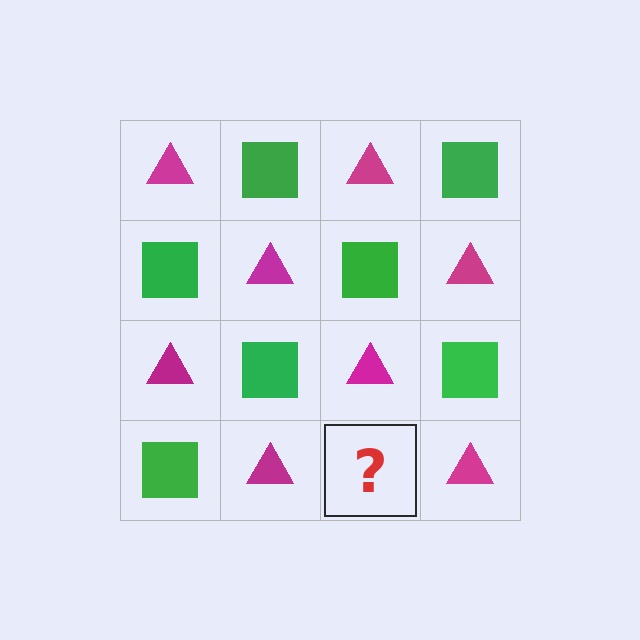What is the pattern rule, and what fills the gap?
The rule is that it alternates magenta triangle and green square in a checkerboard pattern. The gap should be filled with a green square.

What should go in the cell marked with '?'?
The missing cell should contain a green square.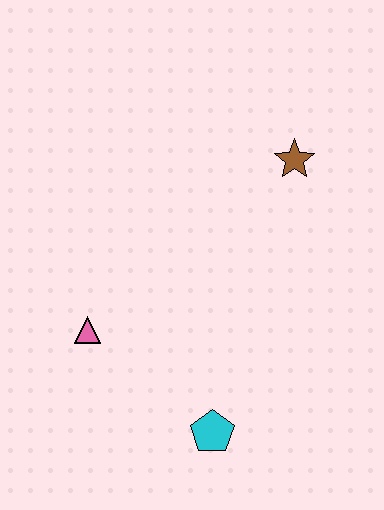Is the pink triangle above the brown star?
No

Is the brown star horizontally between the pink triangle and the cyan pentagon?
No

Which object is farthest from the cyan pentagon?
The brown star is farthest from the cyan pentagon.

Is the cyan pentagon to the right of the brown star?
No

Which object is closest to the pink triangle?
The cyan pentagon is closest to the pink triangle.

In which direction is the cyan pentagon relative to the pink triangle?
The cyan pentagon is to the right of the pink triangle.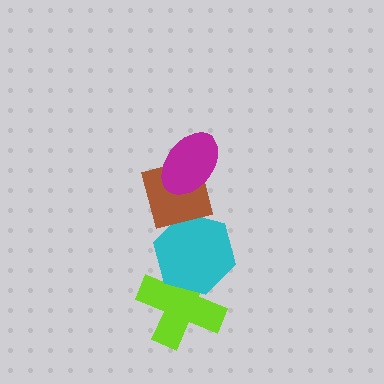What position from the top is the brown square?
The brown square is 2nd from the top.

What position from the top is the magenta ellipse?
The magenta ellipse is 1st from the top.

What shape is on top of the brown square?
The magenta ellipse is on top of the brown square.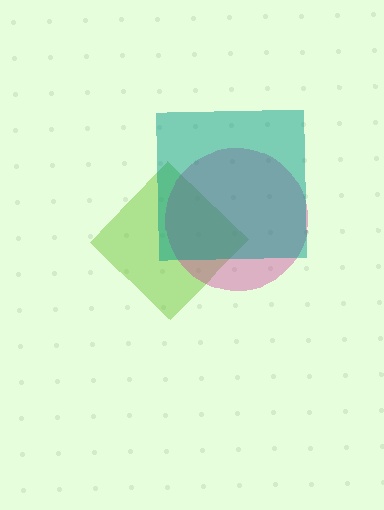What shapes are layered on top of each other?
The layered shapes are: a lime diamond, a magenta circle, a teal square.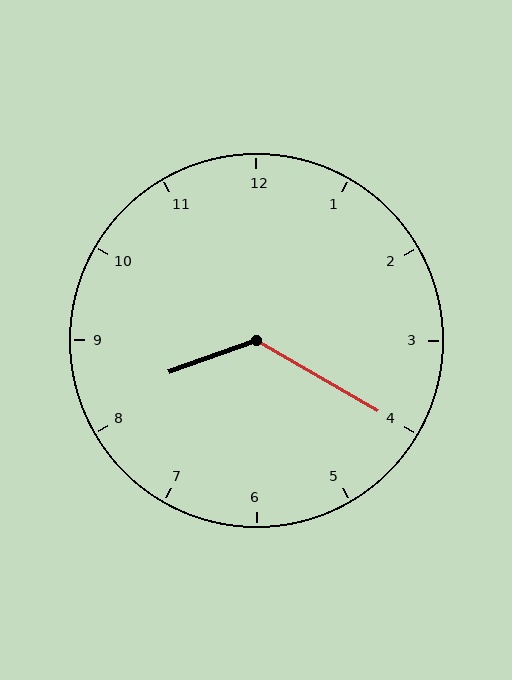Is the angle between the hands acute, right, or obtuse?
It is obtuse.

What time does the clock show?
8:20.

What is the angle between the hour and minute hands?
Approximately 130 degrees.